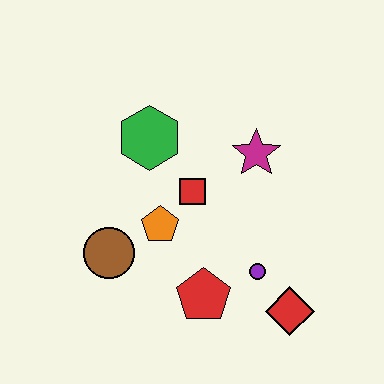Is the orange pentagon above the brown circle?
Yes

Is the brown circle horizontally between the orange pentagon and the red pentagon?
No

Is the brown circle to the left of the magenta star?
Yes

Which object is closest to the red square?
The orange pentagon is closest to the red square.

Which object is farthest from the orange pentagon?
The red diamond is farthest from the orange pentagon.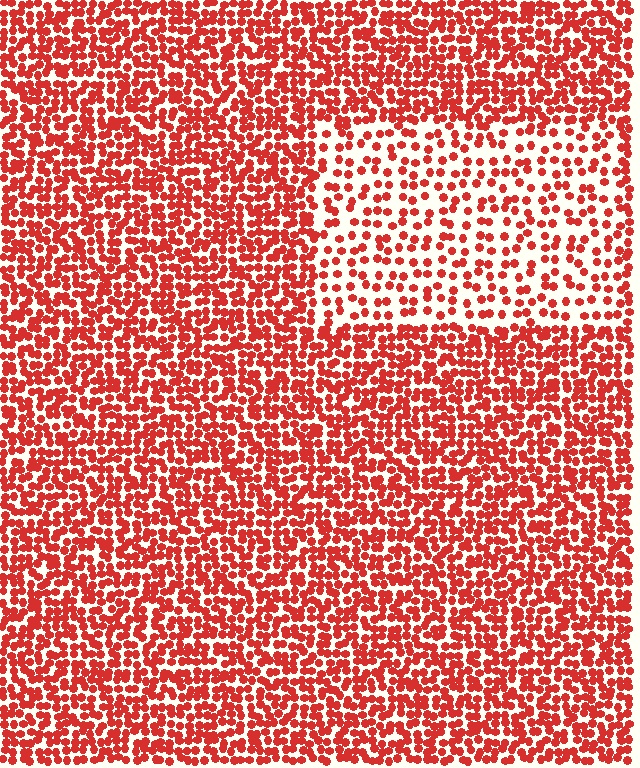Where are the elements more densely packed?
The elements are more densely packed outside the rectangle boundary.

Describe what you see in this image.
The image contains small red elements arranged at two different densities. A rectangle-shaped region is visible where the elements are less densely packed than the surrounding area.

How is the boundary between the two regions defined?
The boundary is defined by a change in element density (approximately 2.1x ratio). All elements are the same color, size, and shape.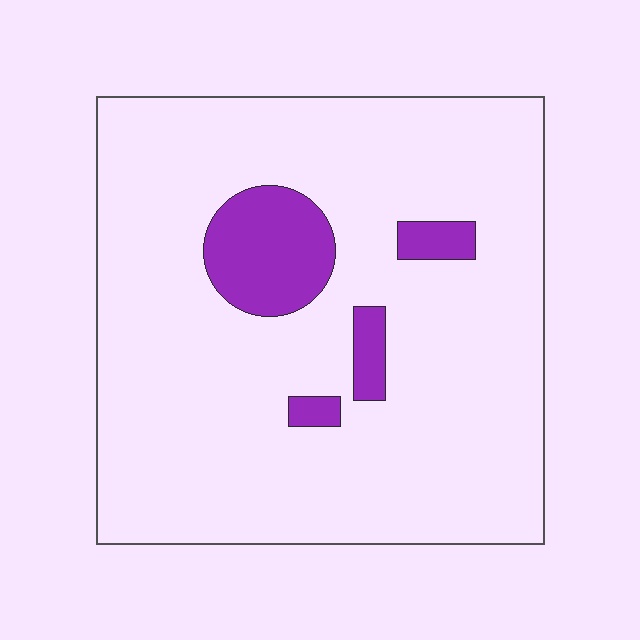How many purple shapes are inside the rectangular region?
4.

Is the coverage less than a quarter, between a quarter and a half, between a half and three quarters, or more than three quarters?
Less than a quarter.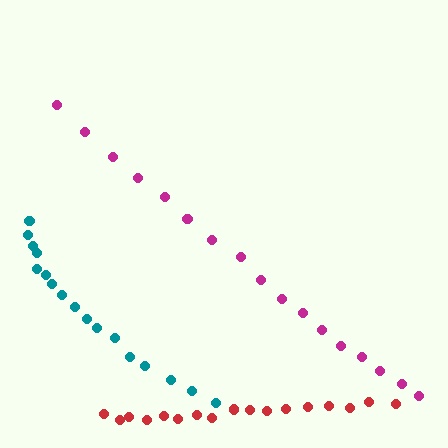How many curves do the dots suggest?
There are 3 distinct paths.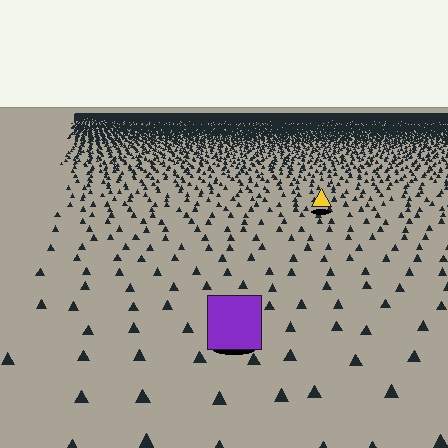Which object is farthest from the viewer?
The yellow triangle is farthest from the viewer. It appears smaller and the ground texture around it is denser.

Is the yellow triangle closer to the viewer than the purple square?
No. The purple square is closer — you can tell from the texture gradient: the ground texture is coarser near it.